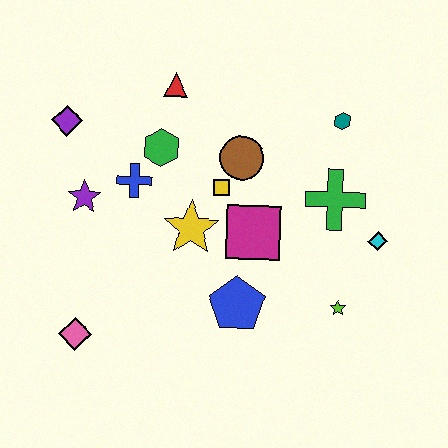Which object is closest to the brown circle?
The yellow square is closest to the brown circle.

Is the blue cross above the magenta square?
Yes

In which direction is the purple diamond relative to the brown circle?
The purple diamond is to the left of the brown circle.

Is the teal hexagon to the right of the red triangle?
Yes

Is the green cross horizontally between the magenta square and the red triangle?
No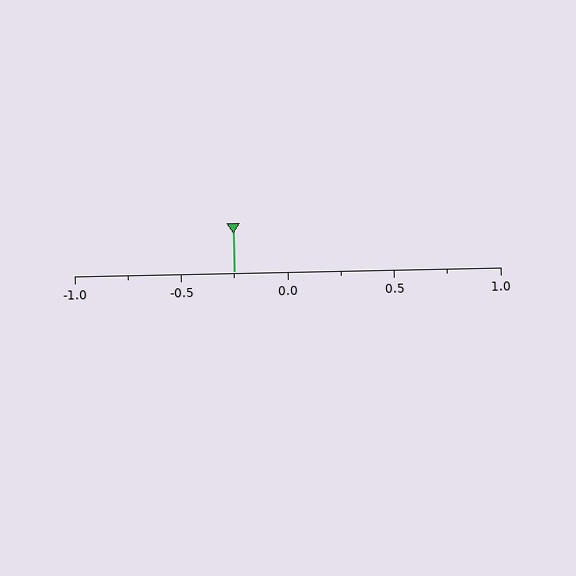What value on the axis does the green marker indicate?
The marker indicates approximately -0.25.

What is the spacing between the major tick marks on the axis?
The major ticks are spaced 0.5 apart.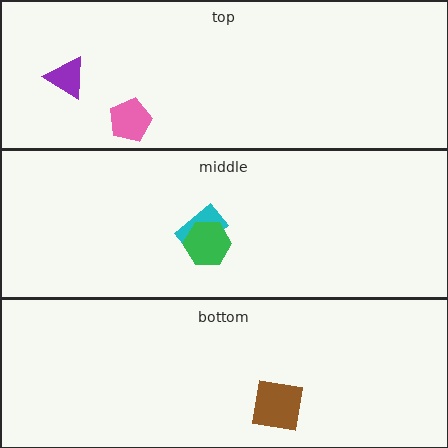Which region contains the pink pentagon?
The top region.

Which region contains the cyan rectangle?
The middle region.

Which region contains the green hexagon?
The middle region.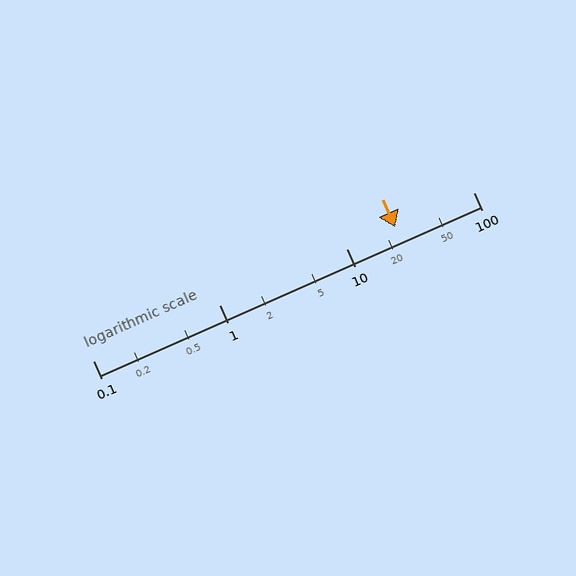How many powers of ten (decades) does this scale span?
The scale spans 3 decades, from 0.1 to 100.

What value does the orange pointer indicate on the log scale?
The pointer indicates approximately 24.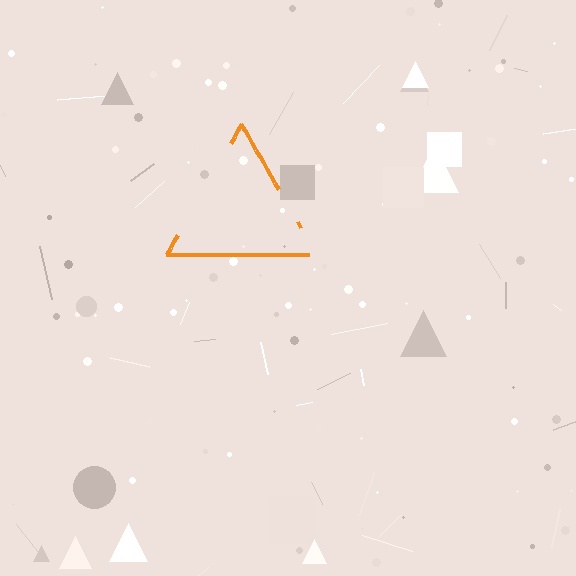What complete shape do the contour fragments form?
The contour fragments form a triangle.